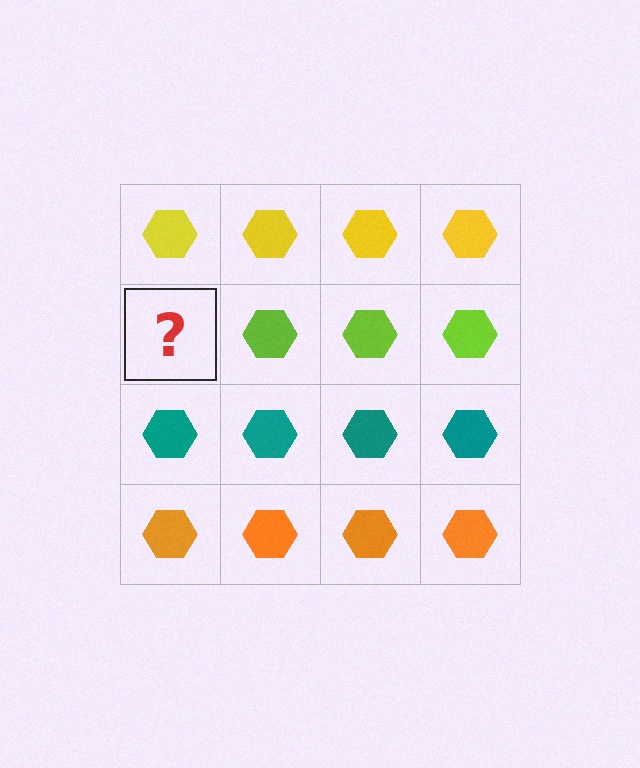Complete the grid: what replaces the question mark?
The question mark should be replaced with a lime hexagon.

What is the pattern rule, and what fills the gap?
The rule is that each row has a consistent color. The gap should be filled with a lime hexagon.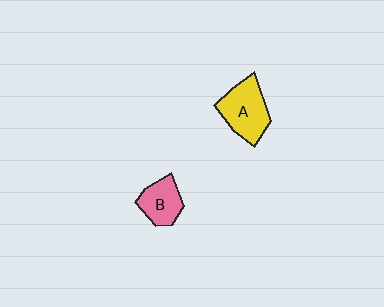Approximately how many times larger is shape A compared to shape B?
Approximately 1.4 times.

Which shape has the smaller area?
Shape B (pink).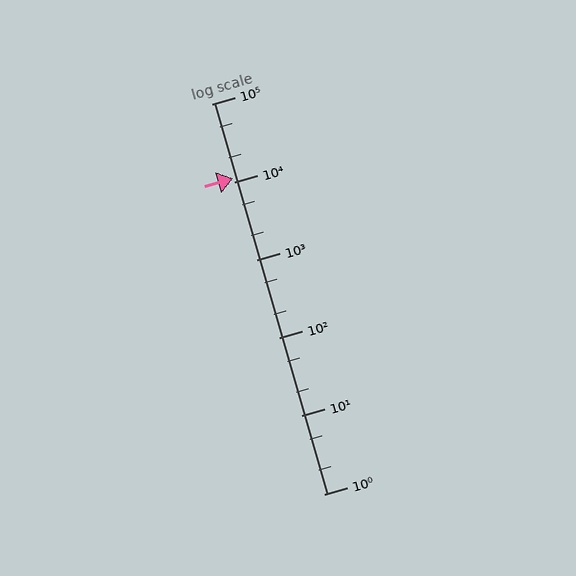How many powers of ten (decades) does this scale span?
The scale spans 5 decades, from 1 to 100000.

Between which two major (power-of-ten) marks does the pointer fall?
The pointer is between 10000 and 100000.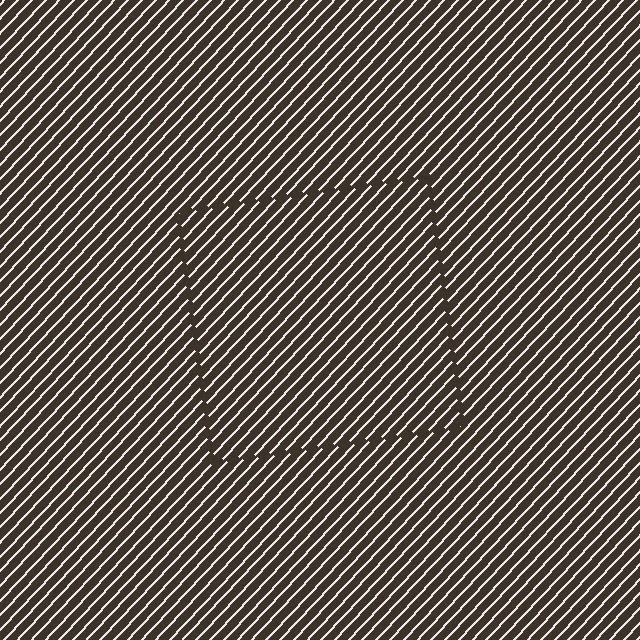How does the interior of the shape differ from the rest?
The interior of the shape contains the same grating, shifted by half a period — the contour is defined by the phase discontinuity where line-ends from the inner and outer gratings abut.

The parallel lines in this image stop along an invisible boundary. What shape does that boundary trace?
An illusory square. The interior of the shape contains the same grating, shifted by half a period — the contour is defined by the phase discontinuity where line-ends from the inner and outer gratings abut.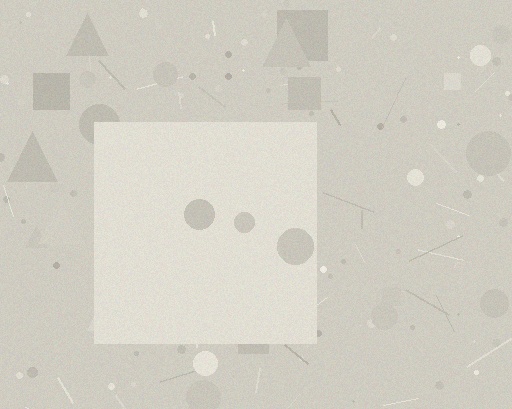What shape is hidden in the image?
A square is hidden in the image.